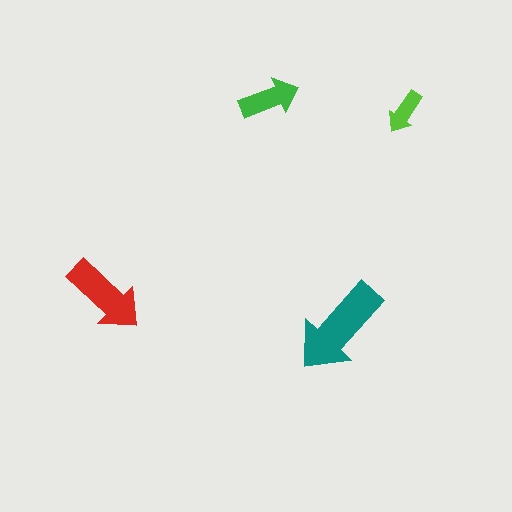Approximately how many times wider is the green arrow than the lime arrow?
About 1.5 times wider.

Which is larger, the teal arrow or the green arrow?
The teal one.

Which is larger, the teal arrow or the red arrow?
The teal one.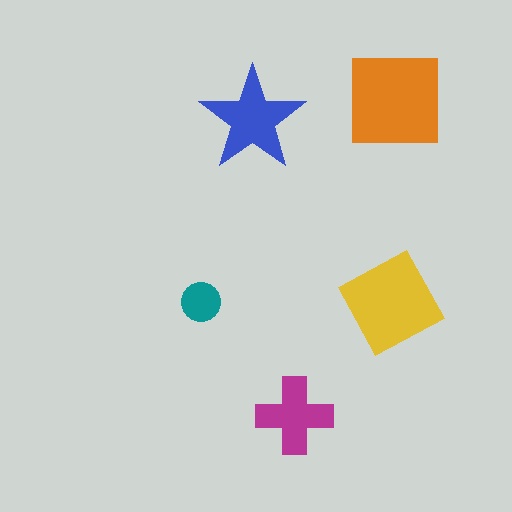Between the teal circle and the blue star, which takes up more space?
The blue star.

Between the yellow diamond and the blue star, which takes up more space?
The yellow diamond.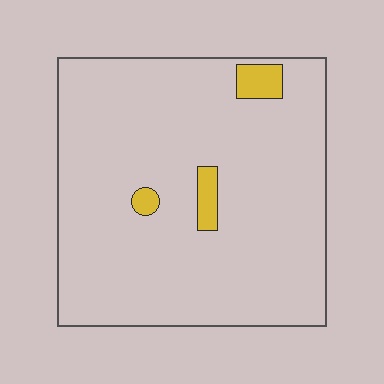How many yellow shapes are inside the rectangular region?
3.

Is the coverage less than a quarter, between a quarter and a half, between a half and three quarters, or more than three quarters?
Less than a quarter.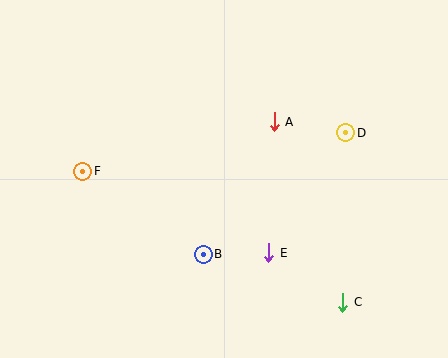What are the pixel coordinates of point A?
Point A is at (274, 122).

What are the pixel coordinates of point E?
Point E is at (269, 253).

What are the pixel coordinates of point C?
Point C is at (343, 302).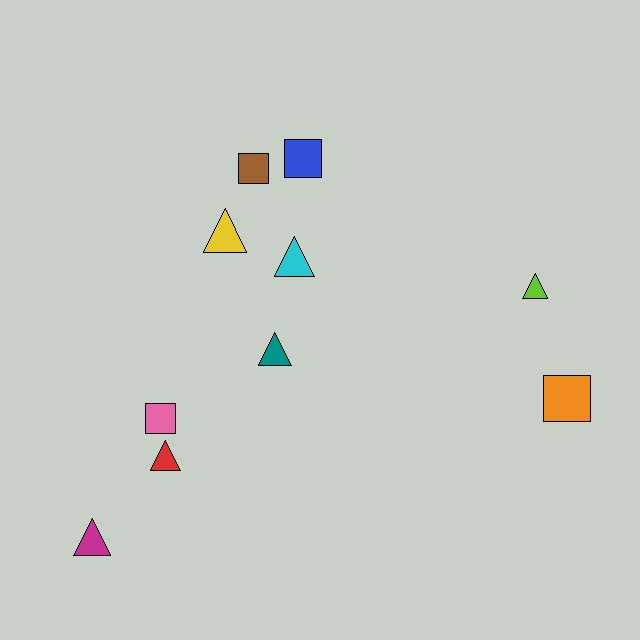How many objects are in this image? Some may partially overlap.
There are 10 objects.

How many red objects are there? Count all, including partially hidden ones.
There is 1 red object.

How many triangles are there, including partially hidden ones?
There are 6 triangles.